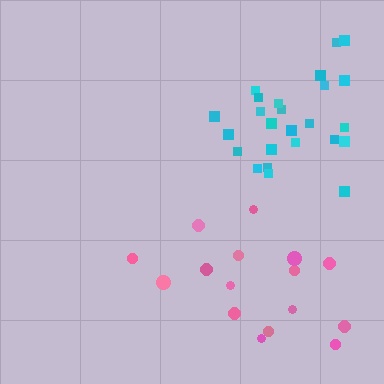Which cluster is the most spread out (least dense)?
Pink.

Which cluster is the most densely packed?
Cyan.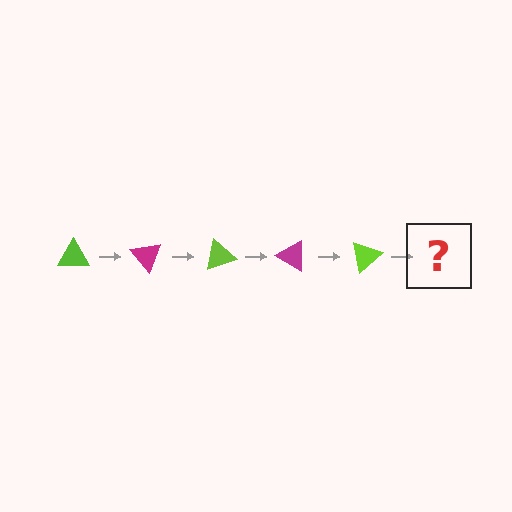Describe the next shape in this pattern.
It should be a magenta triangle, rotated 250 degrees from the start.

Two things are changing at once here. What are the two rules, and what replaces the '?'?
The two rules are that it rotates 50 degrees each step and the color cycles through lime and magenta. The '?' should be a magenta triangle, rotated 250 degrees from the start.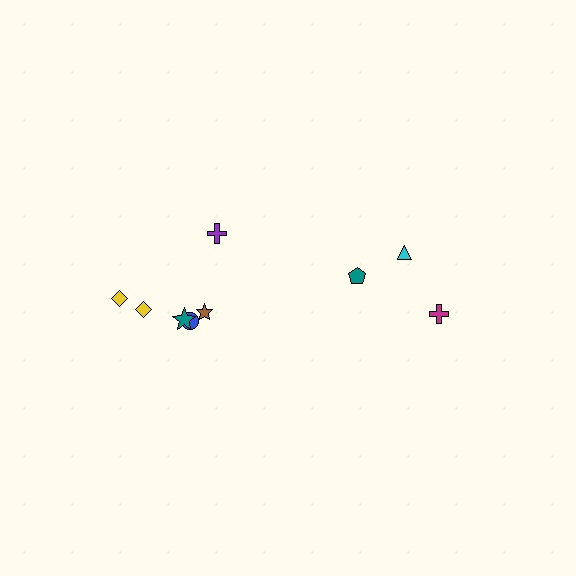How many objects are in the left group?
There are 6 objects.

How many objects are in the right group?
There are 3 objects.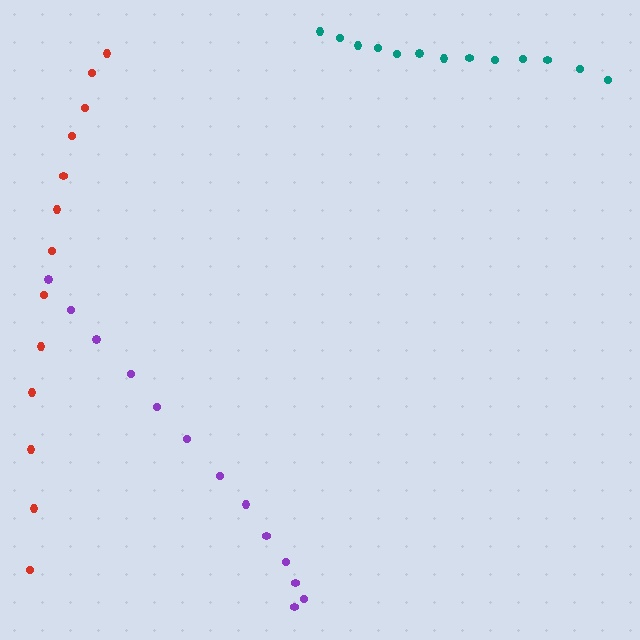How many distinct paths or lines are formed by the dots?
There are 3 distinct paths.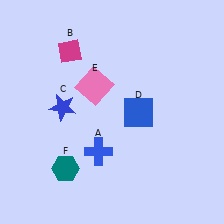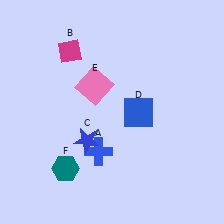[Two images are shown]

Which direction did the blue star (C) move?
The blue star (C) moved down.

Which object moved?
The blue star (C) moved down.